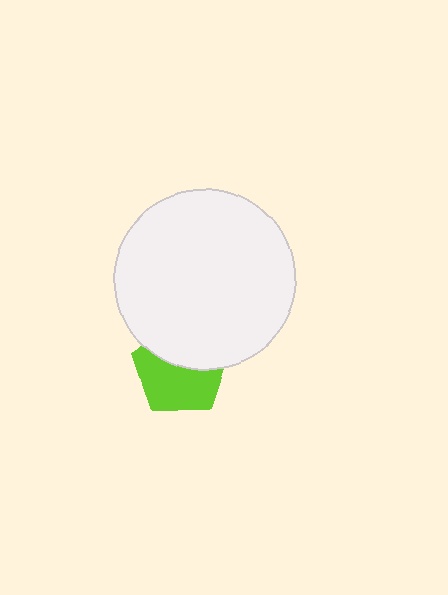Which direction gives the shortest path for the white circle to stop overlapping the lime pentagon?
Moving up gives the shortest separation.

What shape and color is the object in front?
The object in front is a white circle.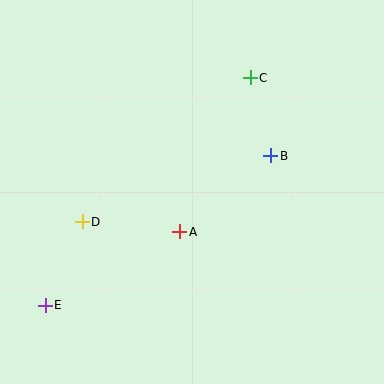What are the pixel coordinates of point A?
Point A is at (180, 232).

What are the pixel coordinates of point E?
Point E is at (45, 305).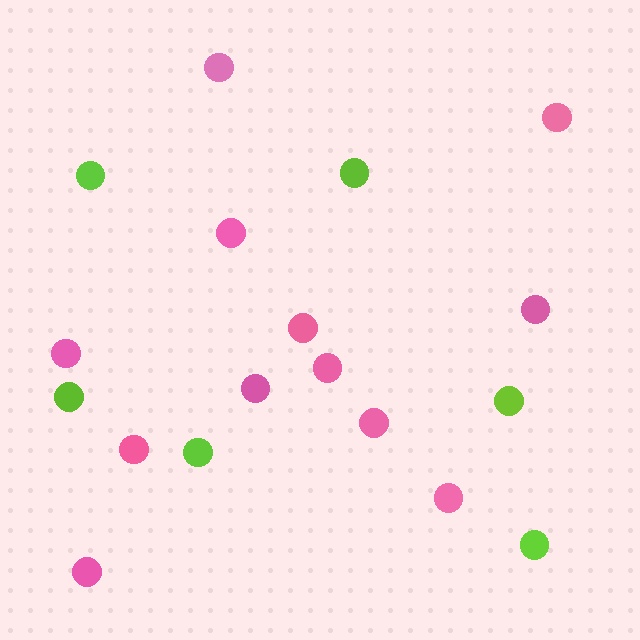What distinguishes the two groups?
There are 2 groups: one group of pink circles (12) and one group of lime circles (6).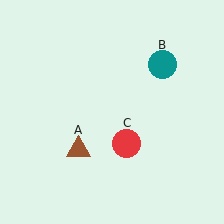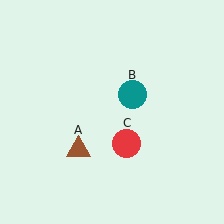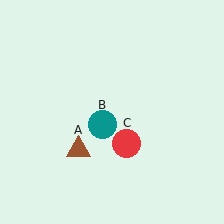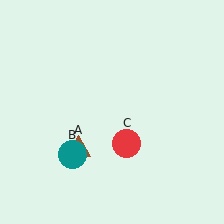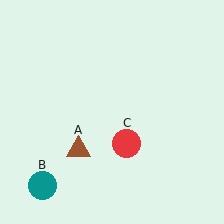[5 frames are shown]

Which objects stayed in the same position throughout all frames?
Brown triangle (object A) and red circle (object C) remained stationary.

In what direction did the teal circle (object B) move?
The teal circle (object B) moved down and to the left.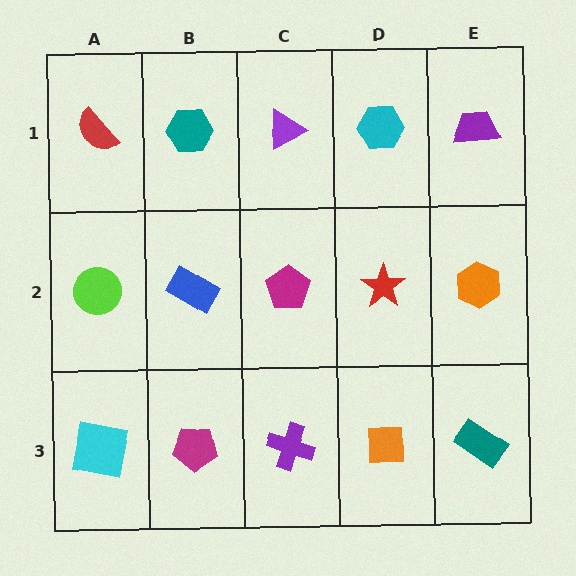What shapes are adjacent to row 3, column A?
A lime circle (row 2, column A), a magenta pentagon (row 3, column B).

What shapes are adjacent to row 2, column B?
A teal hexagon (row 1, column B), a magenta pentagon (row 3, column B), a lime circle (row 2, column A), a magenta pentagon (row 2, column C).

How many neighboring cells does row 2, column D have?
4.